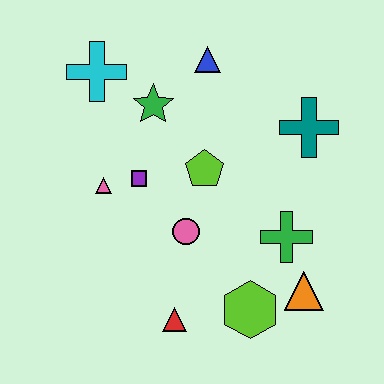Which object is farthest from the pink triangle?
The orange triangle is farthest from the pink triangle.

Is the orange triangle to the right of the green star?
Yes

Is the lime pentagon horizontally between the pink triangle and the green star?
No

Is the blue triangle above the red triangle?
Yes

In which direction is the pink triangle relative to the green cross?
The pink triangle is to the left of the green cross.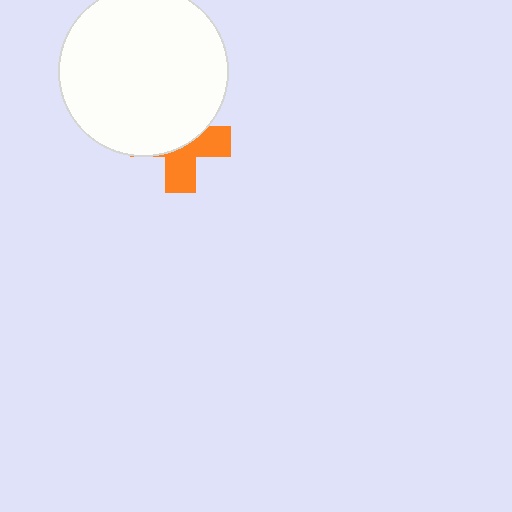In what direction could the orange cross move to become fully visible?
The orange cross could move down. That would shift it out from behind the white circle entirely.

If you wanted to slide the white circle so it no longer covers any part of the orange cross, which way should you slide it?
Slide it up — that is the most direct way to separate the two shapes.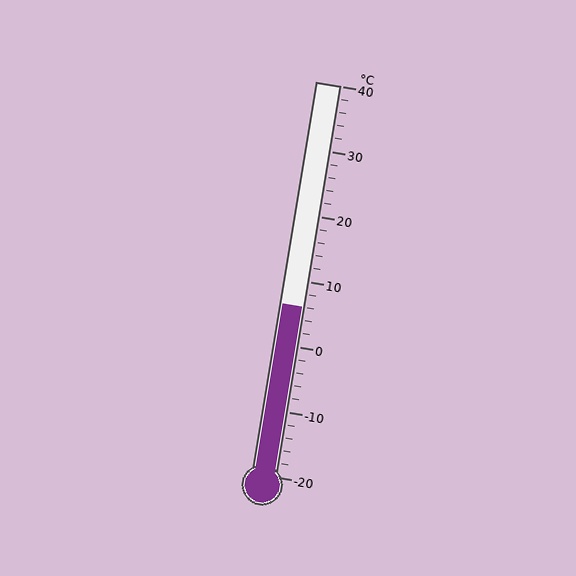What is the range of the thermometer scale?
The thermometer scale ranges from -20°C to 40°C.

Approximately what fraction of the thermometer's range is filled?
The thermometer is filled to approximately 45% of its range.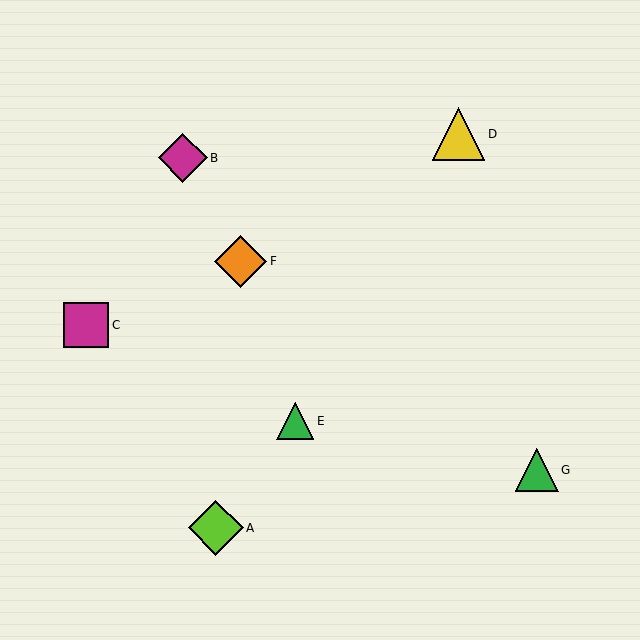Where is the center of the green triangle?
The center of the green triangle is at (295, 421).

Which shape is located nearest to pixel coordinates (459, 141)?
The yellow triangle (labeled D) at (459, 134) is nearest to that location.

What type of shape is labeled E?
Shape E is a green triangle.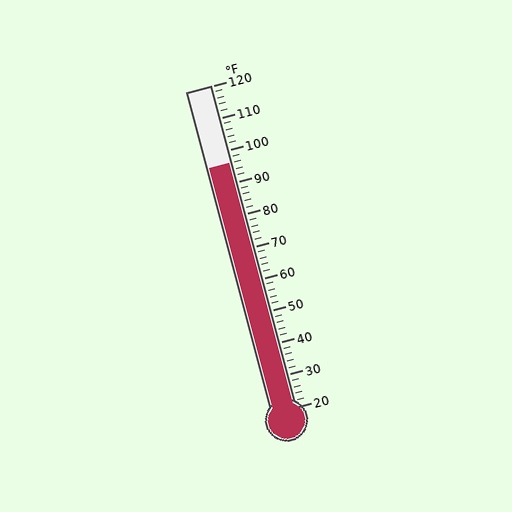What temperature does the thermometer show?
The thermometer shows approximately 96°F.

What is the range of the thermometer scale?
The thermometer scale ranges from 20°F to 120°F.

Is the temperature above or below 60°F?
The temperature is above 60°F.